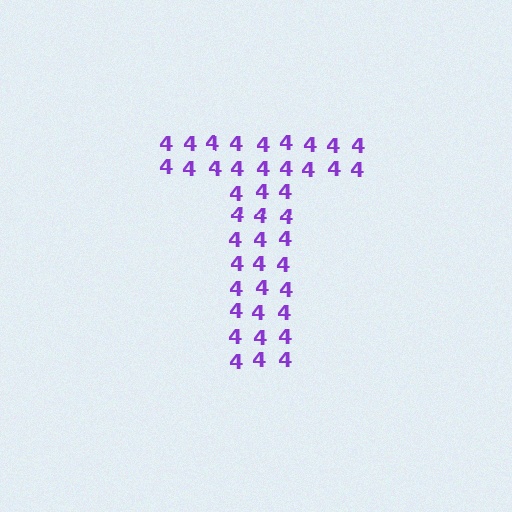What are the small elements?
The small elements are digit 4's.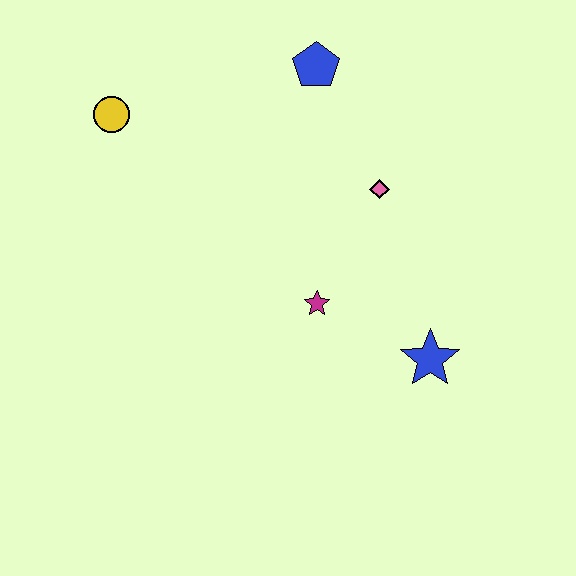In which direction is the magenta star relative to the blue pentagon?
The magenta star is below the blue pentagon.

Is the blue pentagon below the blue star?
No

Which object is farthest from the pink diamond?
The yellow circle is farthest from the pink diamond.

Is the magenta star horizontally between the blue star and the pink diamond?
No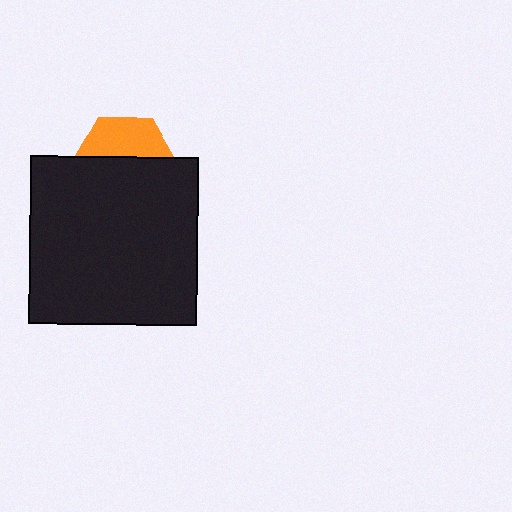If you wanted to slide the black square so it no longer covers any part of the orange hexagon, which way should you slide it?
Slide it down — that is the most direct way to separate the two shapes.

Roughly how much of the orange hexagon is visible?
A small part of it is visible (roughly 38%).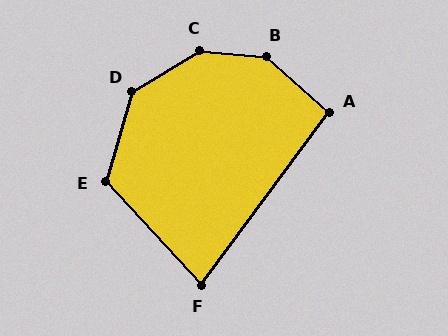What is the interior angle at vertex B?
Approximately 143 degrees (obtuse).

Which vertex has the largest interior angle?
C, at approximately 144 degrees.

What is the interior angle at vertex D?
Approximately 138 degrees (obtuse).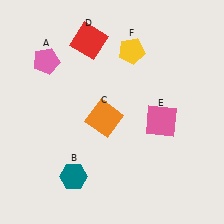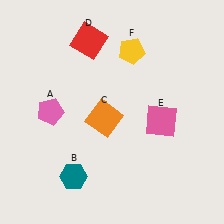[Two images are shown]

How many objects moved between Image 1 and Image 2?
1 object moved between the two images.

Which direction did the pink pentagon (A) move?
The pink pentagon (A) moved down.